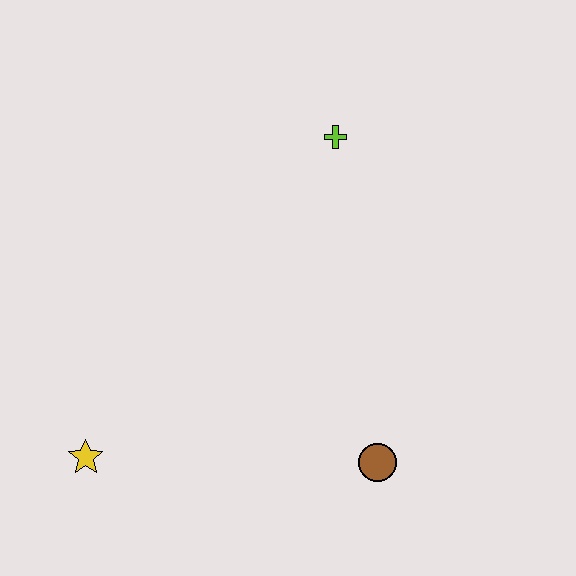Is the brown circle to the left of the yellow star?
No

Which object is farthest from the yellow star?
The lime cross is farthest from the yellow star.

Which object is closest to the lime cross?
The brown circle is closest to the lime cross.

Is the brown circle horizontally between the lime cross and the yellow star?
No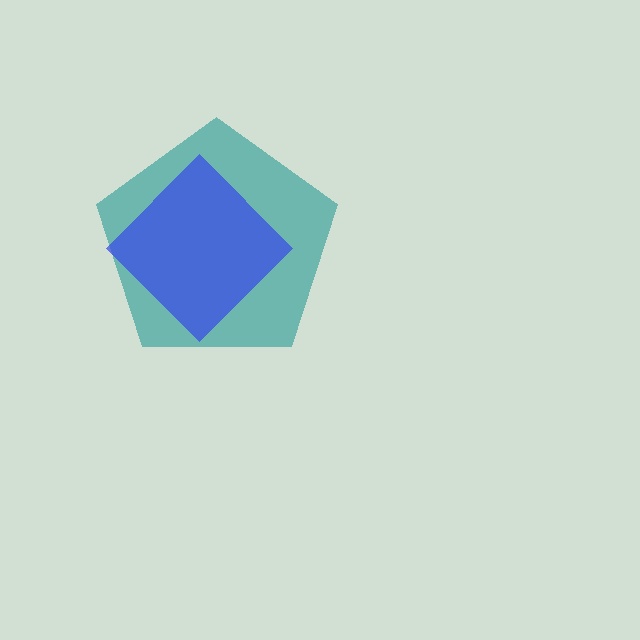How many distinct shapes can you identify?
There are 2 distinct shapes: a teal pentagon, a blue diamond.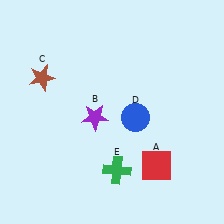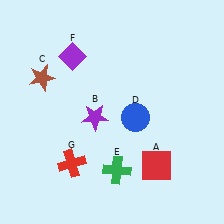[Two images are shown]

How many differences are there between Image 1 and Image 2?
There are 2 differences between the two images.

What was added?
A purple diamond (F), a red cross (G) were added in Image 2.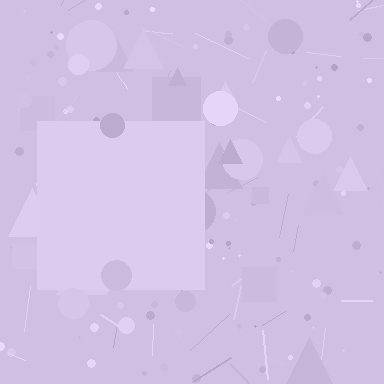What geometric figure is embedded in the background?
A square is embedded in the background.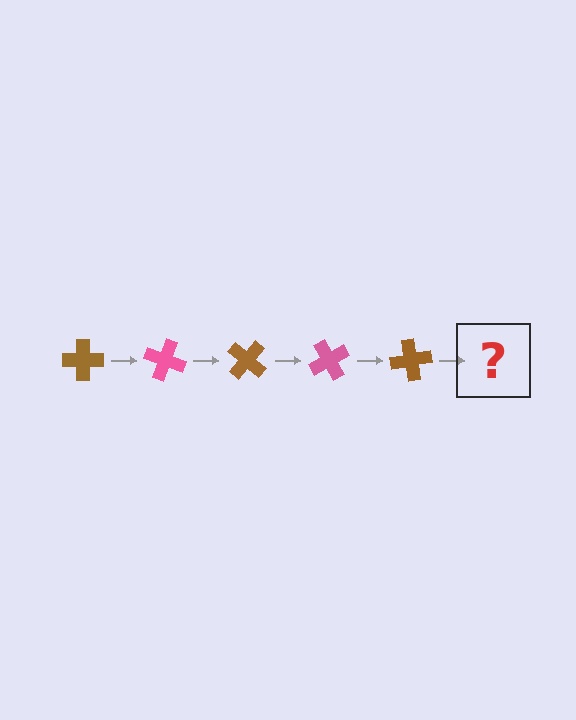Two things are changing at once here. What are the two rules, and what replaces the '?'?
The two rules are that it rotates 20 degrees each step and the color cycles through brown and pink. The '?' should be a pink cross, rotated 100 degrees from the start.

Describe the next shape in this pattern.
It should be a pink cross, rotated 100 degrees from the start.